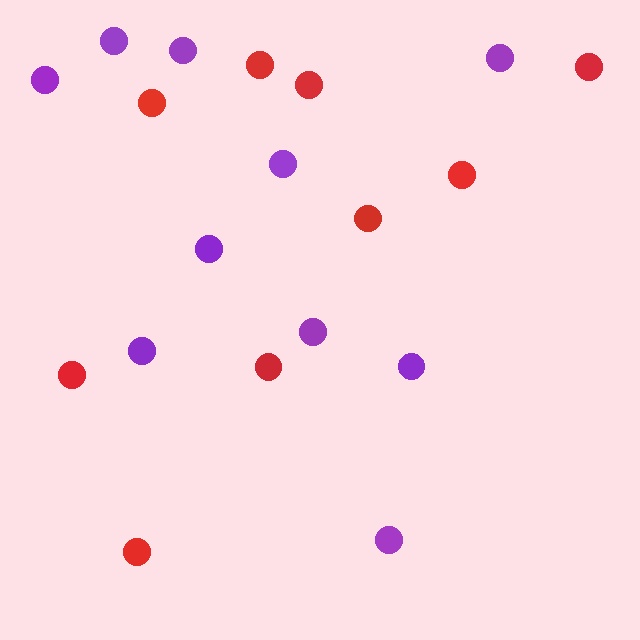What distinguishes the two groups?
There are 2 groups: one group of purple circles (10) and one group of red circles (9).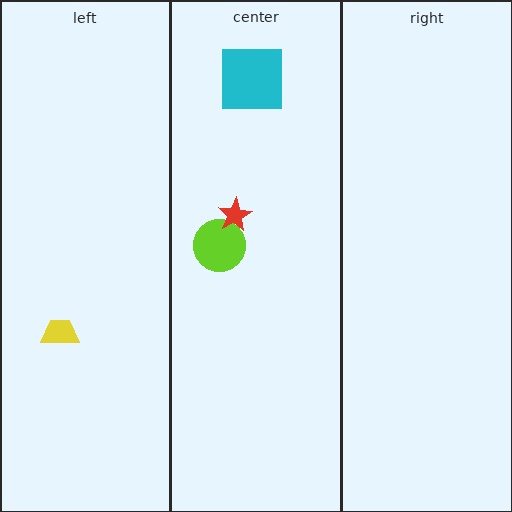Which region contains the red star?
The center region.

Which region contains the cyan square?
The center region.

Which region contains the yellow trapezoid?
The left region.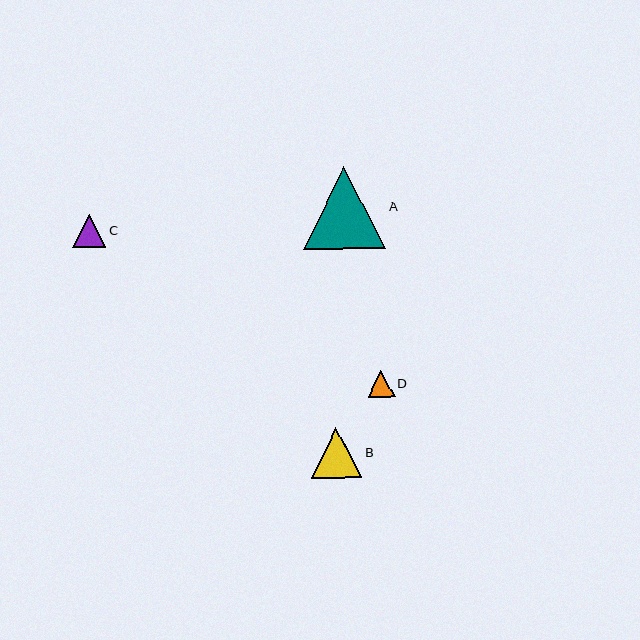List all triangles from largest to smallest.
From largest to smallest: A, B, C, D.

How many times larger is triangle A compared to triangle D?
Triangle A is approximately 3.1 times the size of triangle D.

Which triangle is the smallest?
Triangle D is the smallest with a size of approximately 27 pixels.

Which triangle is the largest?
Triangle A is the largest with a size of approximately 82 pixels.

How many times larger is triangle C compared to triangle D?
Triangle C is approximately 1.2 times the size of triangle D.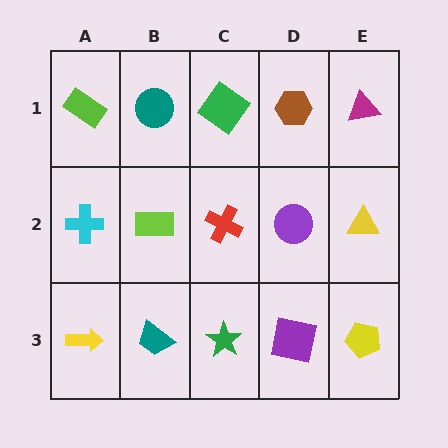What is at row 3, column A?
A yellow arrow.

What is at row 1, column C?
A green diamond.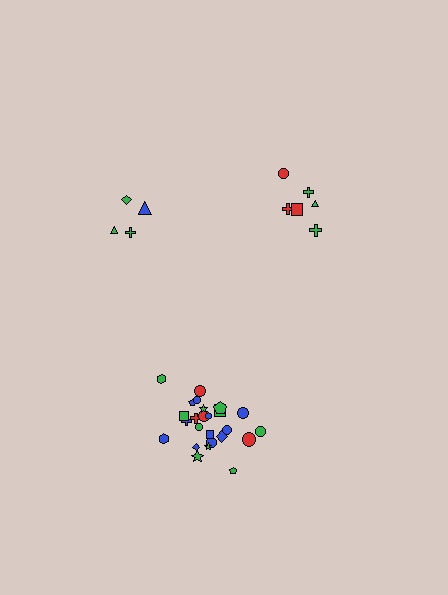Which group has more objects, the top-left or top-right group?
The top-right group.